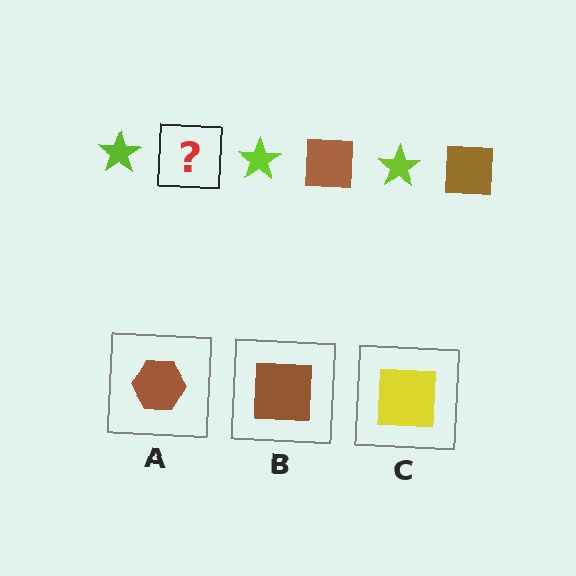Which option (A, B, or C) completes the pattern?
B.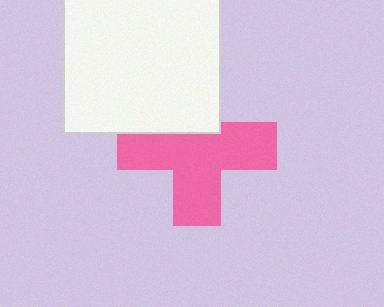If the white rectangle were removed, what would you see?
You would see the complete pink cross.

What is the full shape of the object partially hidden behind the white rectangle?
The partially hidden object is a pink cross.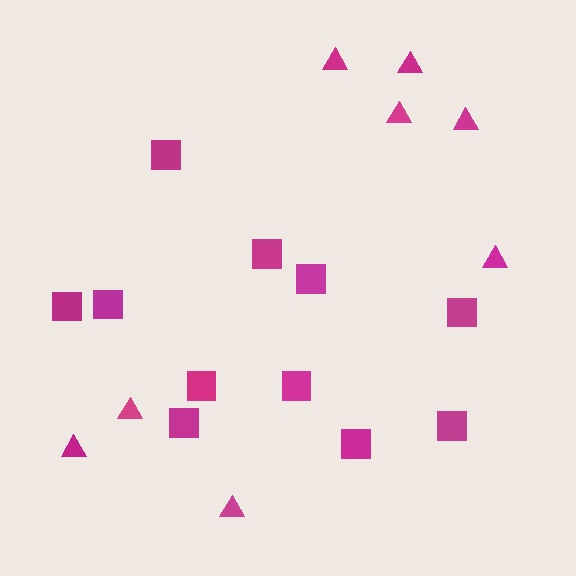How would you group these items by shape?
There are 2 groups: one group of triangles (8) and one group of squares (11).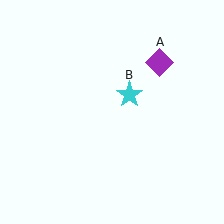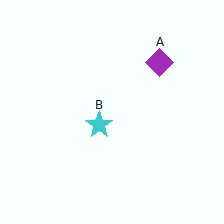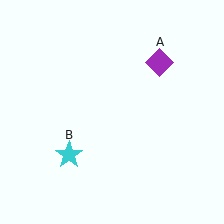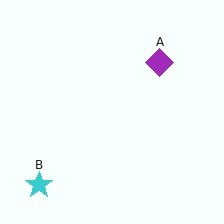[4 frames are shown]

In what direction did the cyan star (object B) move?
The cyan star (object B) moved down and to the left.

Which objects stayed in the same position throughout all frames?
Purple diamond (object A) remained stationary.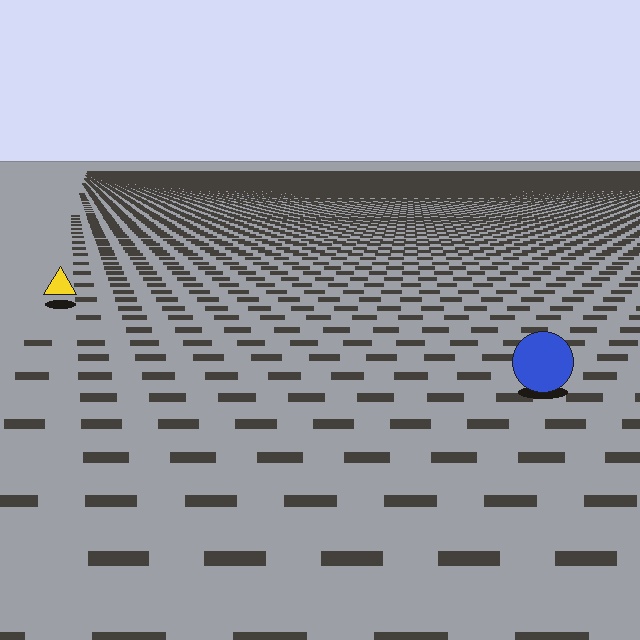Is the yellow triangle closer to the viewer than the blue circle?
No. The blue circle is closer — you can tell from the texture gradient: the ground texture is coarser near it.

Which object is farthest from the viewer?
The yellow triangle is farthest from the viewer. It appears smaller and the ground texture around it is denser.